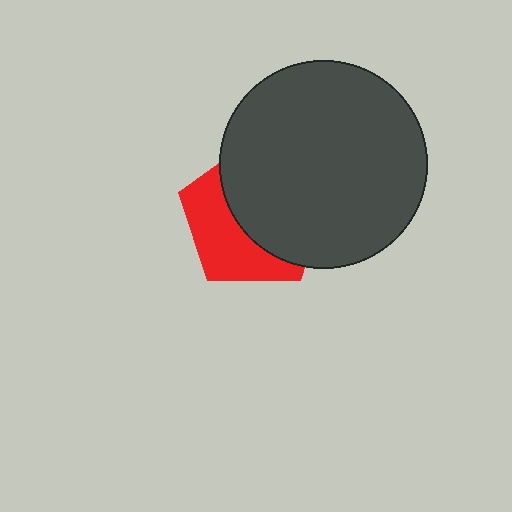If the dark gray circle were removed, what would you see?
You would see the complete red pentagon.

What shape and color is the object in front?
The object in front is a dark gray circle.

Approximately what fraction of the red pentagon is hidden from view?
Roughly 58% of the red pentagon is hidden behind the dark gray circle.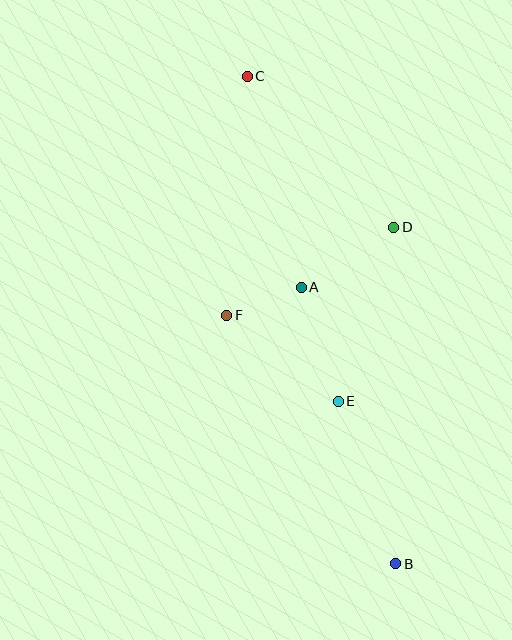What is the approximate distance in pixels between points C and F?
The distance between C and F is approximately 240 pixels.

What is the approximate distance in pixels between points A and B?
The distance between A and B is approximately 292 pixels.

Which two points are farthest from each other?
Points B and C are farthest from each other.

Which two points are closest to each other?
Points A and F are closest to each other.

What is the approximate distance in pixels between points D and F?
The distance between D and F is approximately 188 pixels.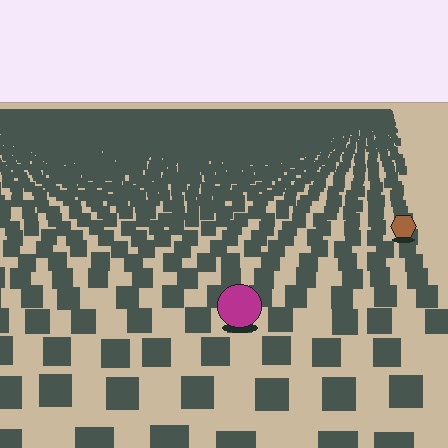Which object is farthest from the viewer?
The brown hexagon is farthest from the viewer. It appears smaller and the ground texture around it is denser.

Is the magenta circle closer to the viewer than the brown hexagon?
Yes. The magenta circle is closer — you can tell from the texture gradient: the ground texture is coarser near it.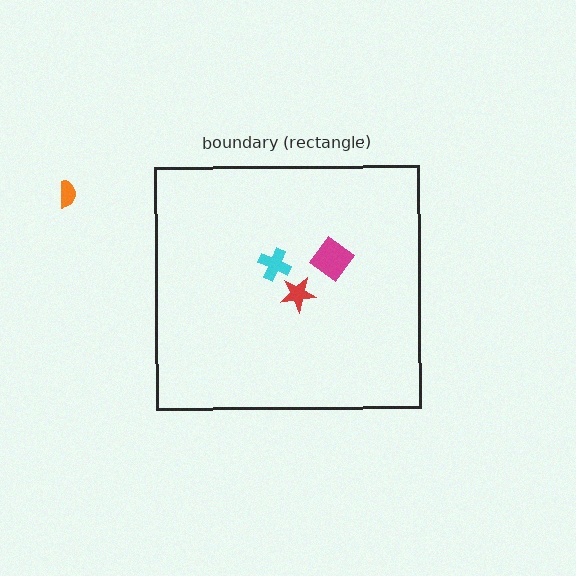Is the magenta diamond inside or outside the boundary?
Inside.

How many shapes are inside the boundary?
3 inside, 1 outside.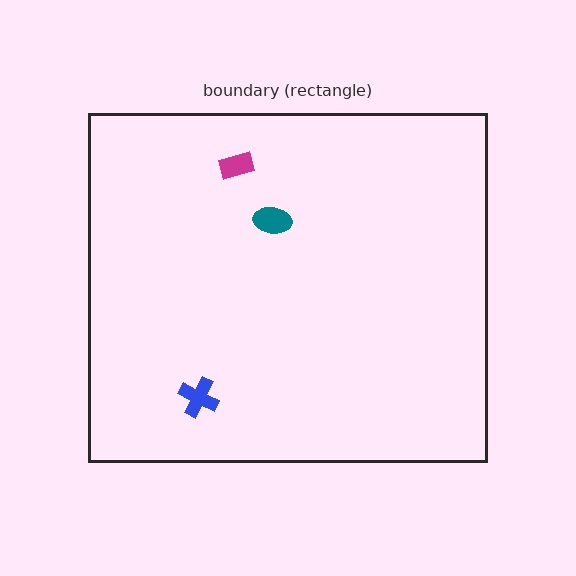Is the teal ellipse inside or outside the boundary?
Inside.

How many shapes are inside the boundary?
3 inside, 0 outside.